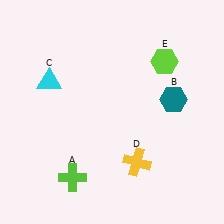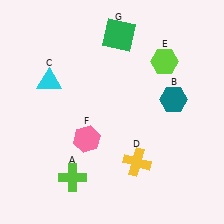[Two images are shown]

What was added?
A pink hexagon (F), a green square (G) were added in Image 2.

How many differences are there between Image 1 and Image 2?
There are 2 differences between the two images.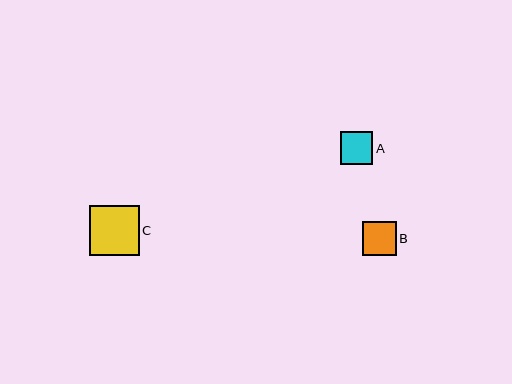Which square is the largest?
Square C is the largest with a size of approximately 50 pixels.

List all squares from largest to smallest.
From largest to smallest: C, B, A.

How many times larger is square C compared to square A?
Square C is approximately 1.6 times the size of square A.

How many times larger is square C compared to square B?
Square C is approximately 1.5 times the size of square B.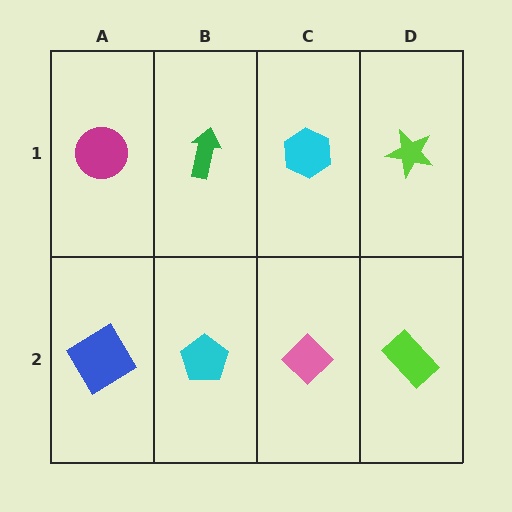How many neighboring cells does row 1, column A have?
2.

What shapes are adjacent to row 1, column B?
A cyan pentagon (row 2, column B), a magenta circle (row 1, column A), a cyan hexagon (row 1, column C).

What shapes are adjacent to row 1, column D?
A lime rectangle (row 2, column D), a cyan hexagon (row 1, column C).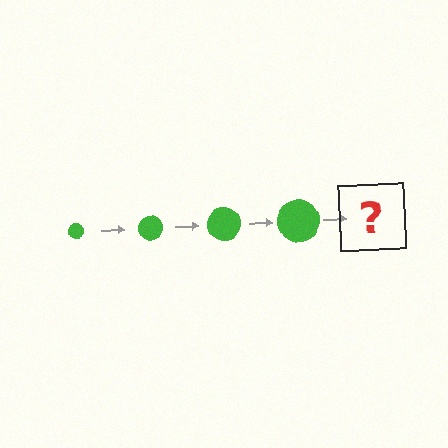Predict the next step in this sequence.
The next step is a green circle, larger than the previous one.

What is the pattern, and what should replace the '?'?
The pattern is that the circle gets progressively larger each step. The '?' should be a green circle, larger than the previous one.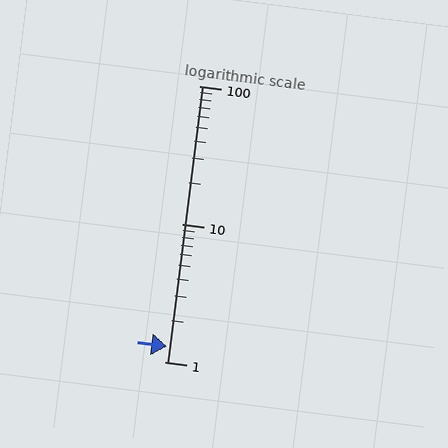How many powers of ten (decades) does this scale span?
The scale spans 2 decades, from 1 to 100.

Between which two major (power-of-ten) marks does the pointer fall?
The pointer is between 1 and 10.